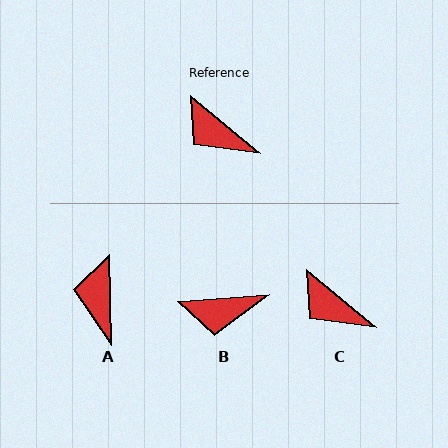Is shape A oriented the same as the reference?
No, it is off by about 49 degrees.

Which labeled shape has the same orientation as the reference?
C.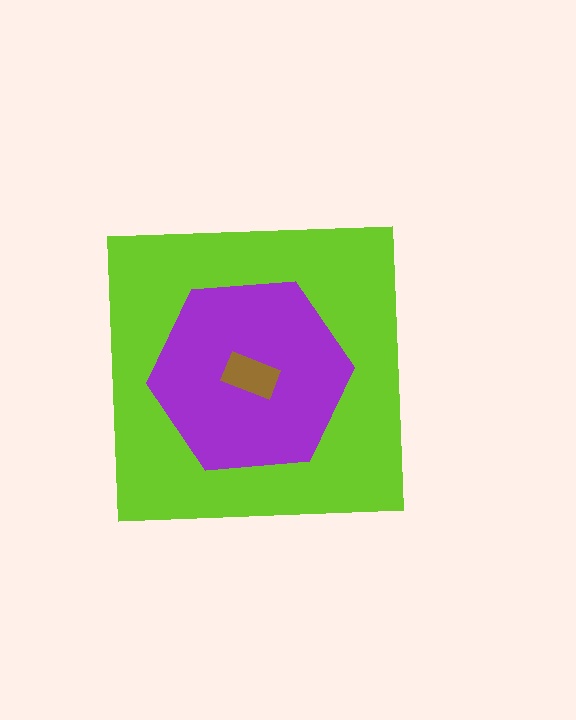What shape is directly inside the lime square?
The purple hexagon.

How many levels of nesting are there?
3.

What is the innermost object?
The brown rectangle.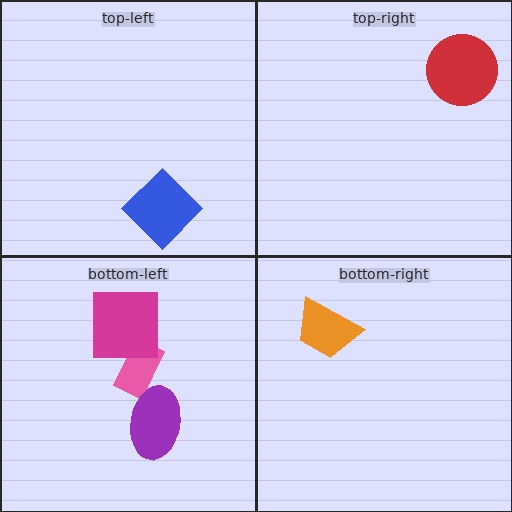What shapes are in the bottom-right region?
The orange trapezoid.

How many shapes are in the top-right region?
1.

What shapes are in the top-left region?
The blue diamond.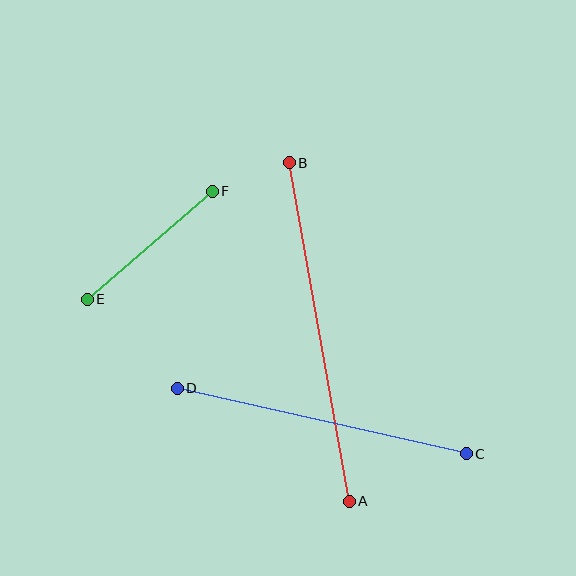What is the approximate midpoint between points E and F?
The midpoint is at approximately (150, 245) pixels.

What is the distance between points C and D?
The distance is approximately 296 pixels.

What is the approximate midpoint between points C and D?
The midpoint is at approximately (322, 421) pixels.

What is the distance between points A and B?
The distance is approximately 344 pixels.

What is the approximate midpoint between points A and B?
The midpoint is at approximately (319, 332) pixels.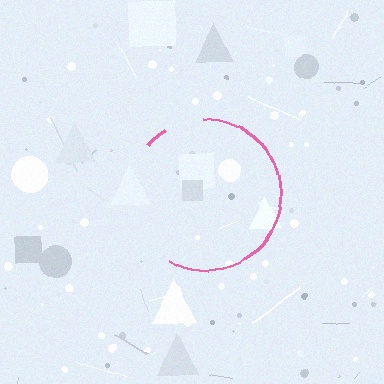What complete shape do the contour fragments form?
The contour fragments form a circle.